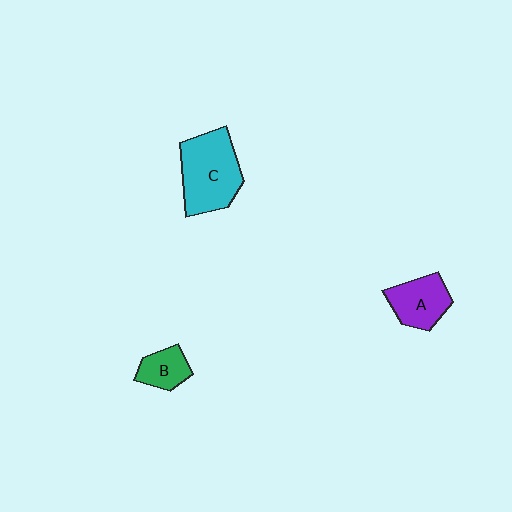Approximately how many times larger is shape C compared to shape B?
Approximately 2.5 times.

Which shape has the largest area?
Shape C (cyan).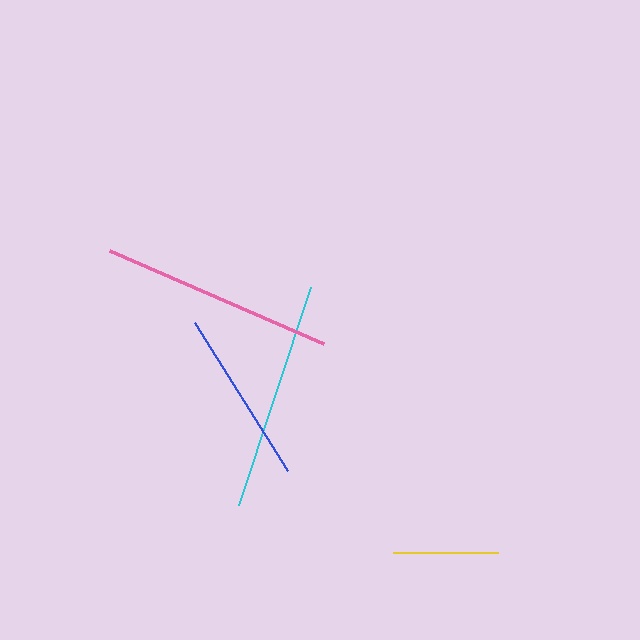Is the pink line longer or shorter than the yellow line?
The pink line is longer than the yellow line.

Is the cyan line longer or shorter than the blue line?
The cyan line is longer than the blue line.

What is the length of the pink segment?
The pink segment is approximately 234 pixels long.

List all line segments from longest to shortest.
From longest to shortest: pink, cyan, blue, yellow.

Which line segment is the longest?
The pink line is the longest at approximately 234 pixels.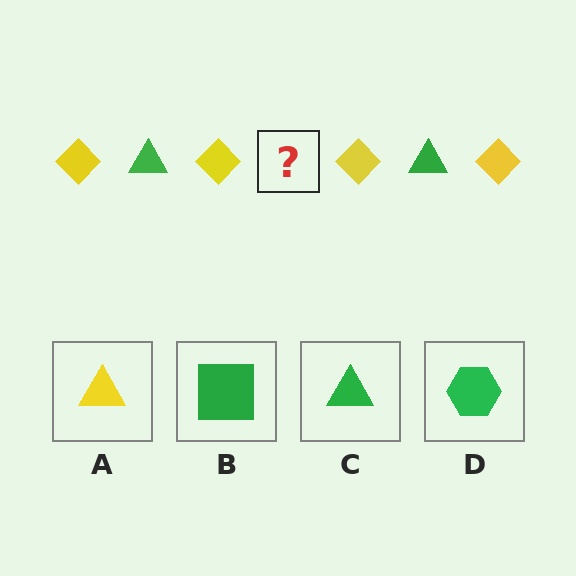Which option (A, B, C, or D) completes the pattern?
C.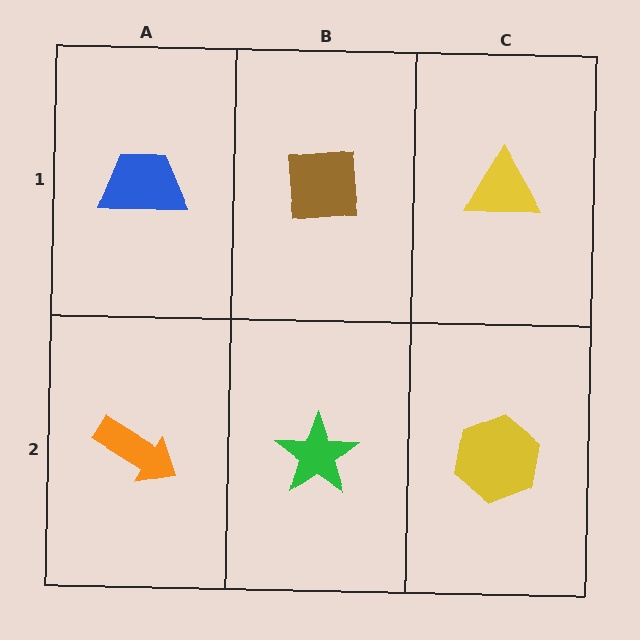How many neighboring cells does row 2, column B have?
3.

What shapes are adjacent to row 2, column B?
A brown square (row 1, column B), an orange arrow (row 2, column A), a yellow hexagon (row 2, column C).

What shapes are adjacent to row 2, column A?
A blue trapezoid (row 1, column A), a green star (row 2, column B).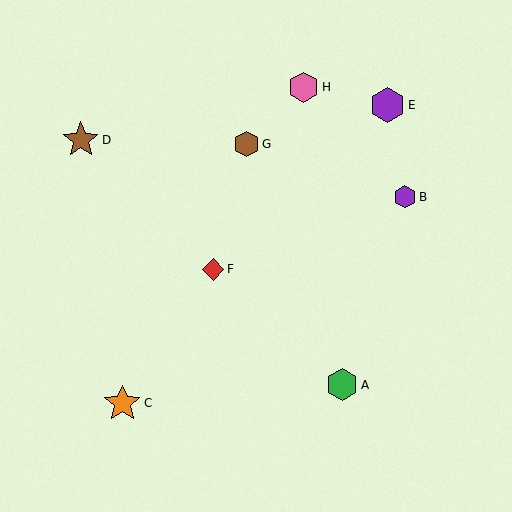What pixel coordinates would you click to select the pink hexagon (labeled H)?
Click at (304, 87) to select the pink hexagon H.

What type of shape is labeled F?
Shape F is a red diamond.